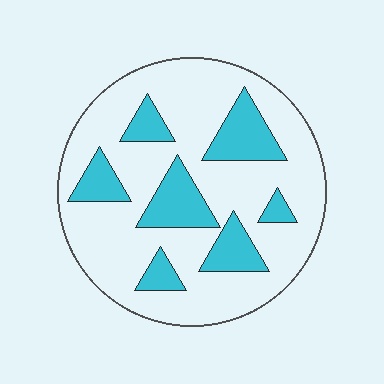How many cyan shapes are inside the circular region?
7.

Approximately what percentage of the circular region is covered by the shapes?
Approximately 25%.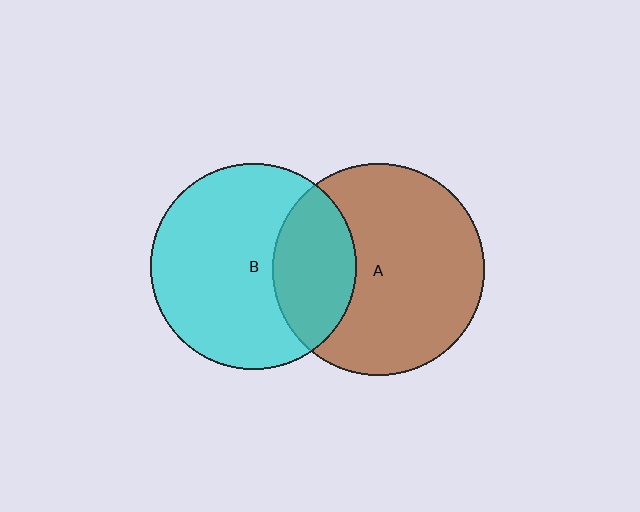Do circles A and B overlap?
Yes.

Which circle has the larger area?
Circle A (brown).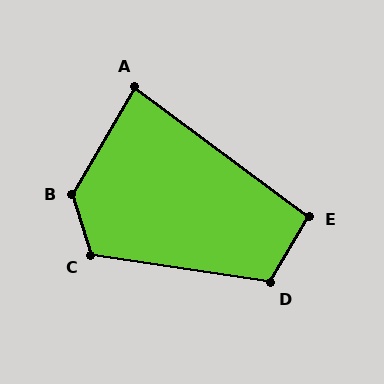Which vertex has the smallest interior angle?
A, at approximately 84 degrees.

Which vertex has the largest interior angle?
B, at approximately 133 degrees.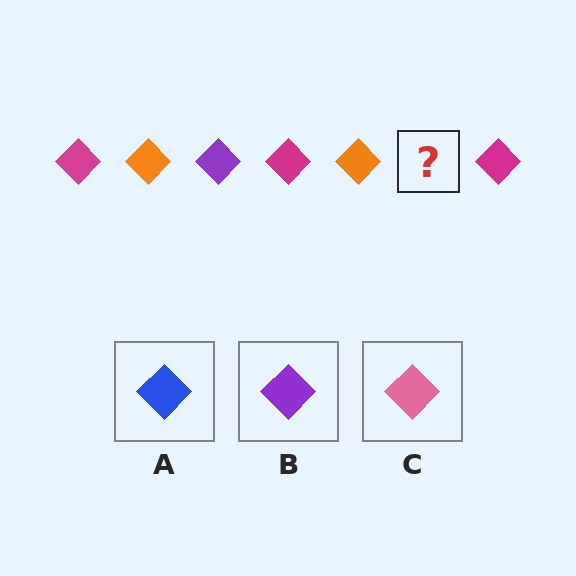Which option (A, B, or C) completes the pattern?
B.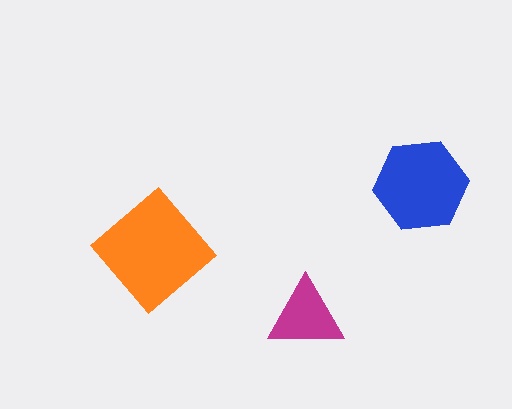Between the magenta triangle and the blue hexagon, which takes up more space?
The blue hexagon.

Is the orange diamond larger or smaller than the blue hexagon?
Larger.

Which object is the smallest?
The magenta triangle.